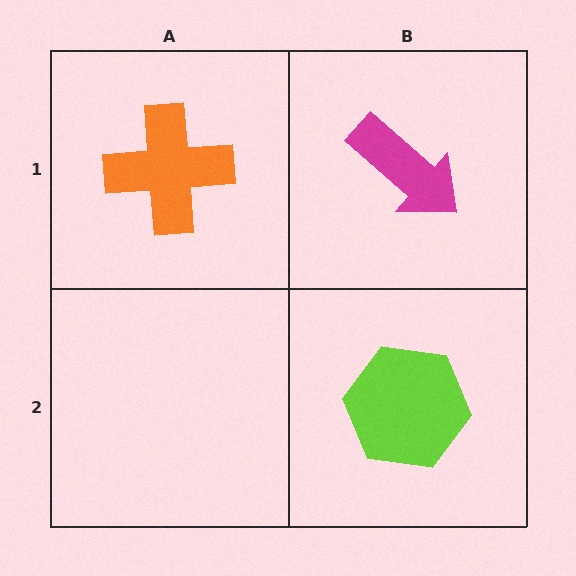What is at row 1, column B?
A magenta arrow.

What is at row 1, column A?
An orange cross.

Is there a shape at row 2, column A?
No, that cell is empty.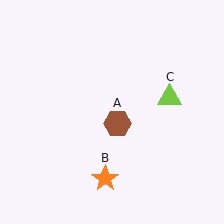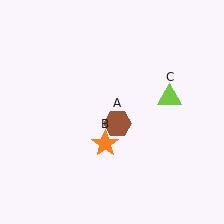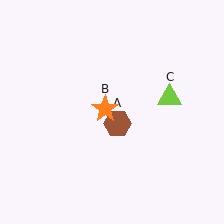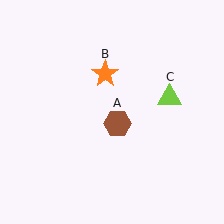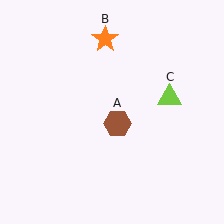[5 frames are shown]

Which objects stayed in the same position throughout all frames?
Brown hexagon (object A) and lime triangle (object C) remained stationary.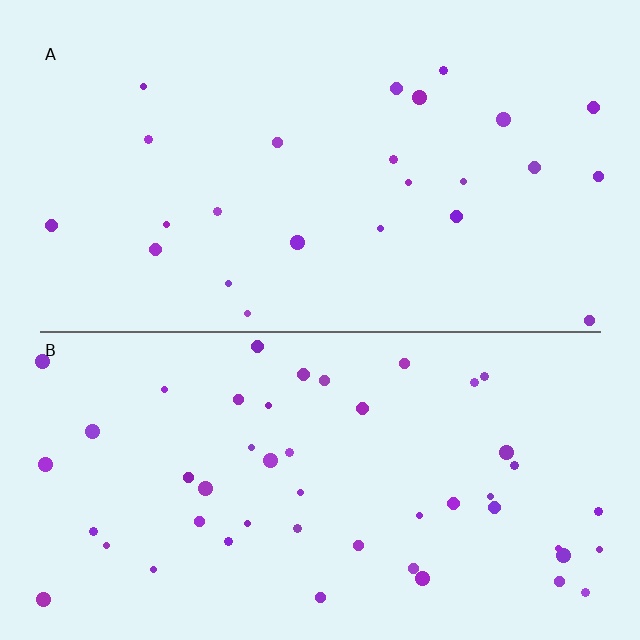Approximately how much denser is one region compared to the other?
Approximately 2.0× — region B over region A.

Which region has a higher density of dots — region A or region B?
B (the bottom).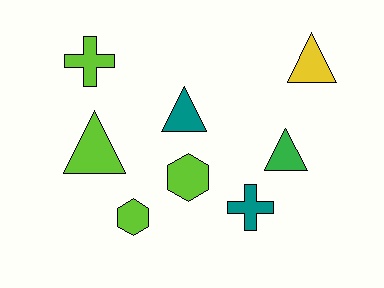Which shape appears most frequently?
Triangle, with 4 objects.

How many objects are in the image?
There are 8 objects.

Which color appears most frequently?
Lime, with 4 objects.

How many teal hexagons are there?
There are no teal hexagons.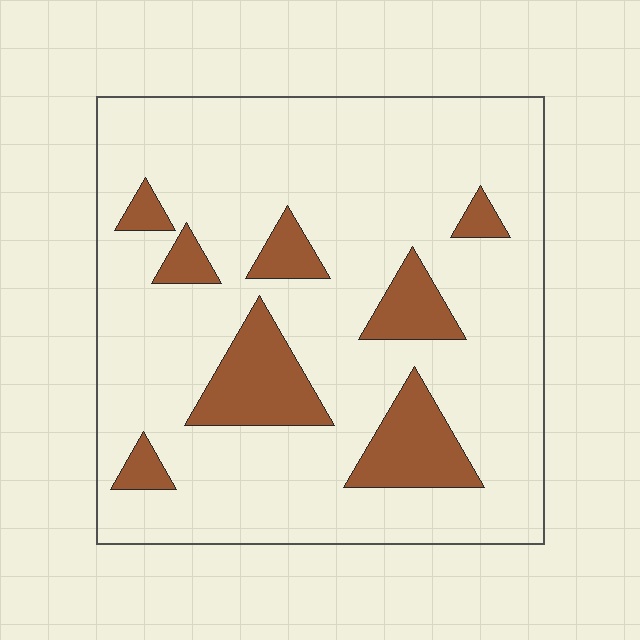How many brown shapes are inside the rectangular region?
8.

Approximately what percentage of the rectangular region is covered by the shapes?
Approximately 15%.